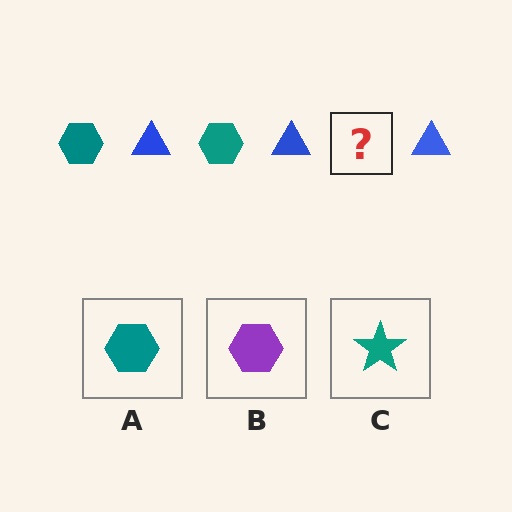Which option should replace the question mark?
Option A.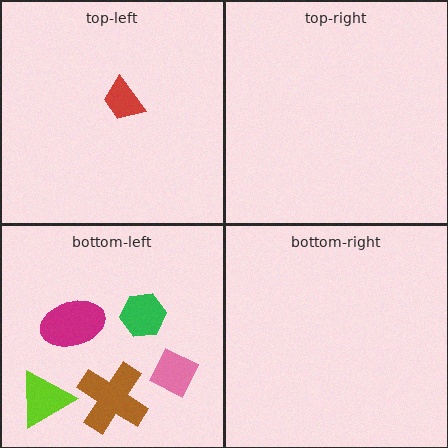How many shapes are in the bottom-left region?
5.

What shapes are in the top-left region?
The red trapezoid.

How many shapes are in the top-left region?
1.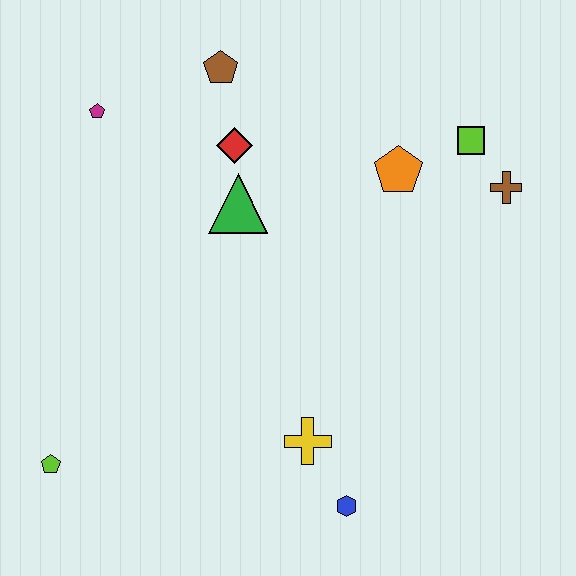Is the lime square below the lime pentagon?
No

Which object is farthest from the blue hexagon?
The magenta pentagon is farthest from the blue hexagon.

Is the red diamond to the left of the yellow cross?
Yes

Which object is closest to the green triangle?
The red diamond is closest to the green triangle.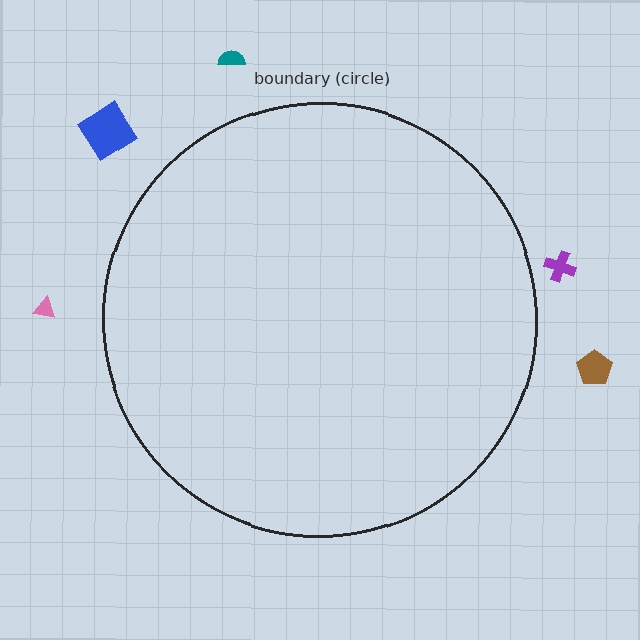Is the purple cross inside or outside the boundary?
Outside.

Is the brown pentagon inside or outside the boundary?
Outside.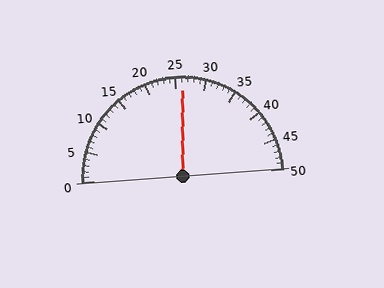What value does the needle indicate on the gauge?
The needle indicates approximately 26.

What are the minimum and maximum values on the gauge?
The gauge ranges from 0 to 50.